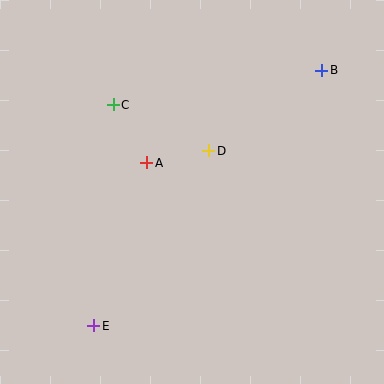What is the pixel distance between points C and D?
The distance between C and D is 106 pixels.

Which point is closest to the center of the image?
Point D at (209, 151) is closest to the center.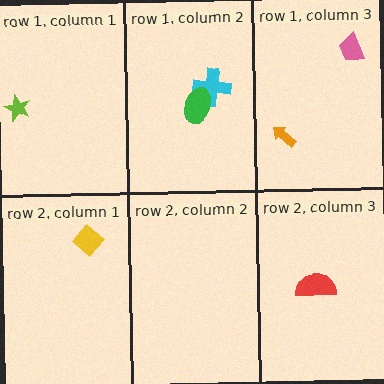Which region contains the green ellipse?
The row 1, column 2 region.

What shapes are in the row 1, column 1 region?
The lime star.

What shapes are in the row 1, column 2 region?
The cyan cross, the green ellipse.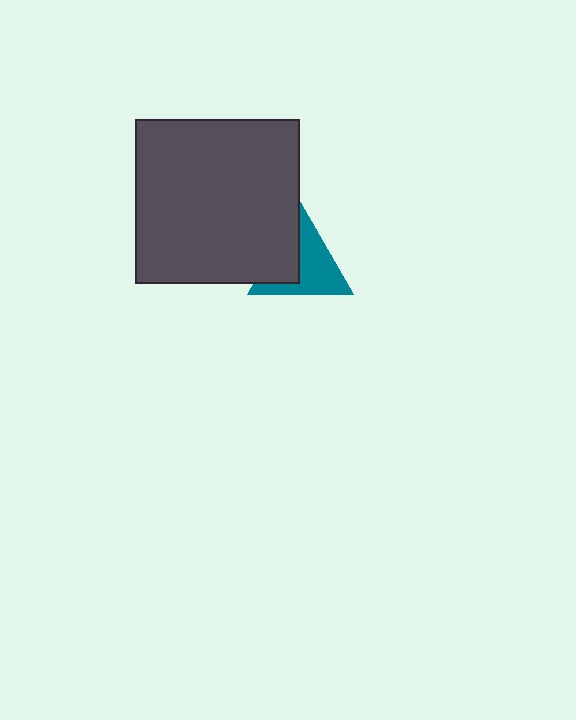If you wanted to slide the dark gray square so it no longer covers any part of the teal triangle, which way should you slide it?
Slide it left — that is the most direct way to separate the two shapes.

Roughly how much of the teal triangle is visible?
About half of it is visible (roughly 64%).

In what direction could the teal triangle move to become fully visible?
The teal triangle could move right. That would shift it out from behind the dark gray square entirely.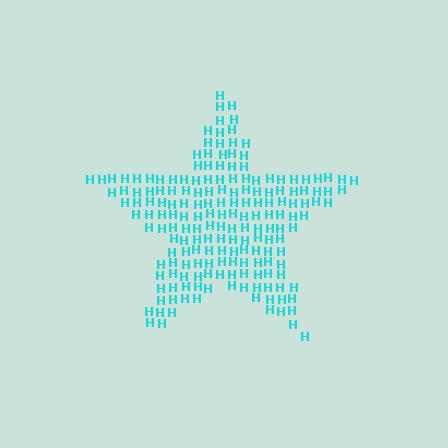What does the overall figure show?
The overall figure shows a star.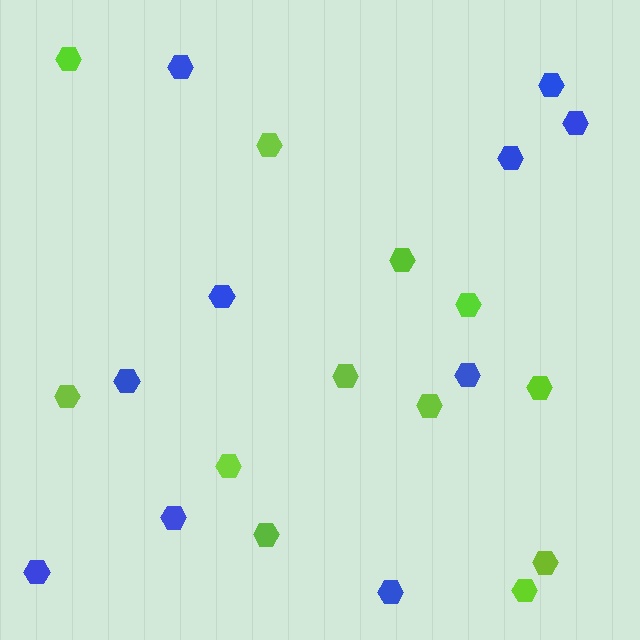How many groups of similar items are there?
There are 2 groups: one group of blue hexagons (10) and one group of lime hexagons (12).